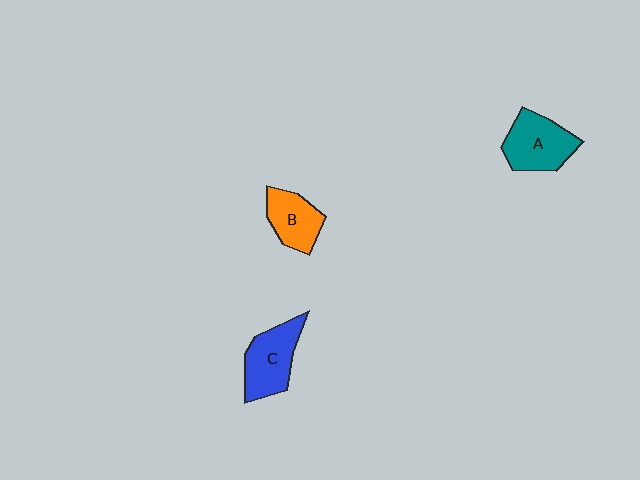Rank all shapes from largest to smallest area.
From largest to smallest: A (teal), C (blue), B (orange).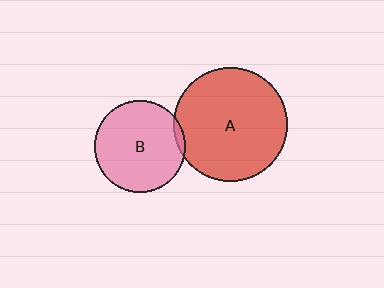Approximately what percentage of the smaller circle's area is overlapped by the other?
Approximately 5%.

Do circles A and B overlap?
Yes.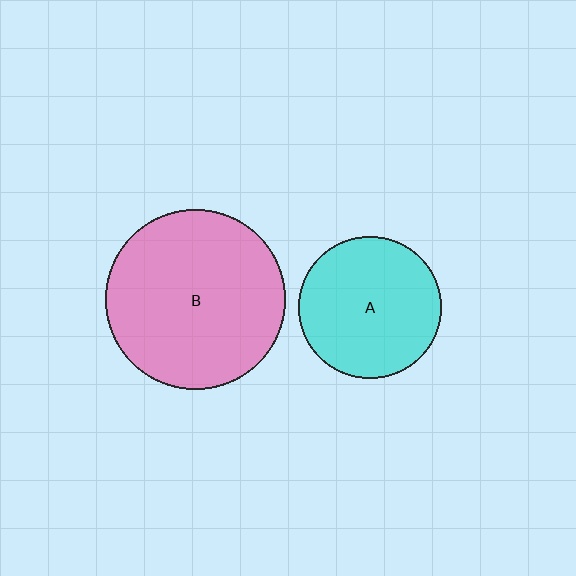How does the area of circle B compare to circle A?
Approximately 1.6 times.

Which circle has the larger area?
Circle B (pink).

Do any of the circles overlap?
No, none of the circles overlap.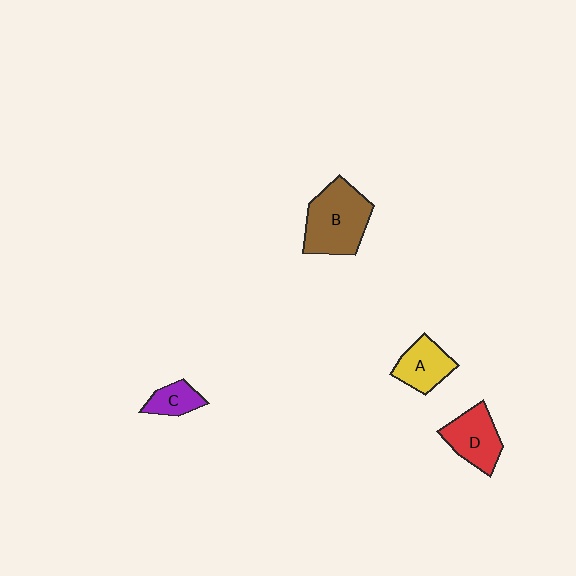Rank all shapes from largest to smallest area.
From largest to smallest: B (brown), D (red), A (yellow), C (purple).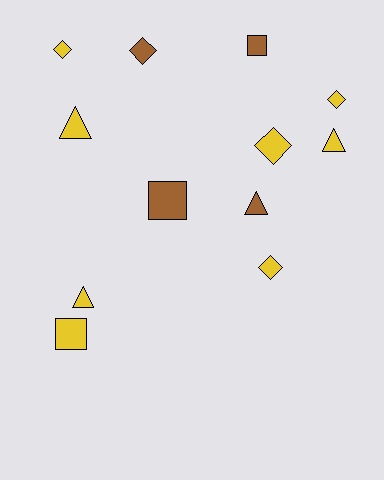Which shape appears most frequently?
Diamond, with 5 objects.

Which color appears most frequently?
Yellow, with 8 objects.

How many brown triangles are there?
There is 1 brown triangle.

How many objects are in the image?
There are 12 objects.